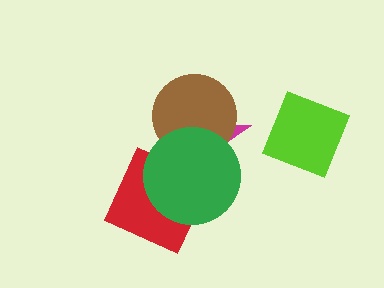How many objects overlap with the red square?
2 objects overlap with the red square.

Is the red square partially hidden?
Yes, it is partially covered by another shape.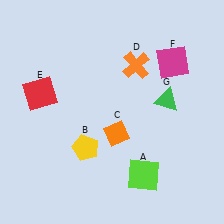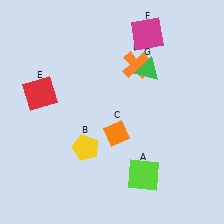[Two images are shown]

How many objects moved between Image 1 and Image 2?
2 objects moved between the two images.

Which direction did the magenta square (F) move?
The magenta square (F) moved up.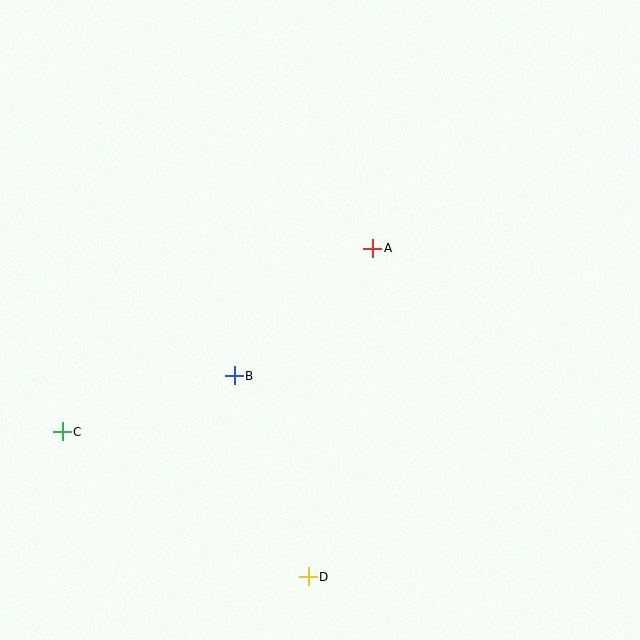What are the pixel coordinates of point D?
Point D is at (308, 577).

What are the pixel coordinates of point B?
Point B is at (234, 376).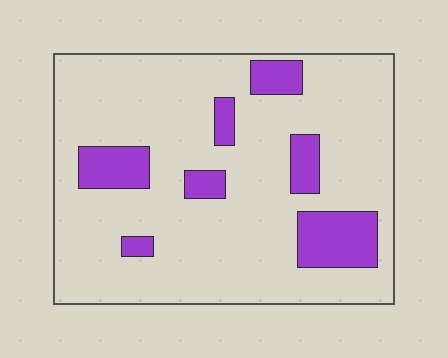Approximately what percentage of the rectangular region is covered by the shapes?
Approximately 15%.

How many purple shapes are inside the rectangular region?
7.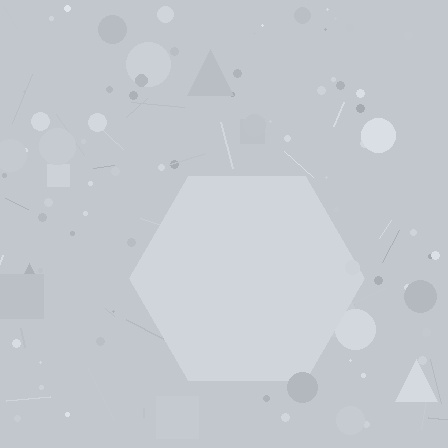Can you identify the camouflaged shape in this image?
The camouflaged shape is a hexagon.